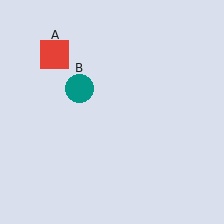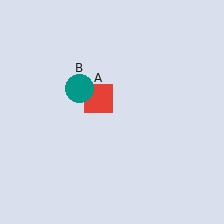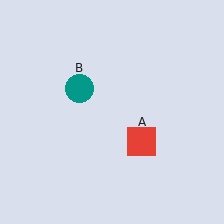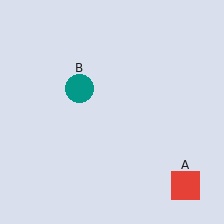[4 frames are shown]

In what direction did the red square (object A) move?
The red square (object A) moved down and to the right.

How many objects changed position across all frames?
1 object changed position: red square (object A).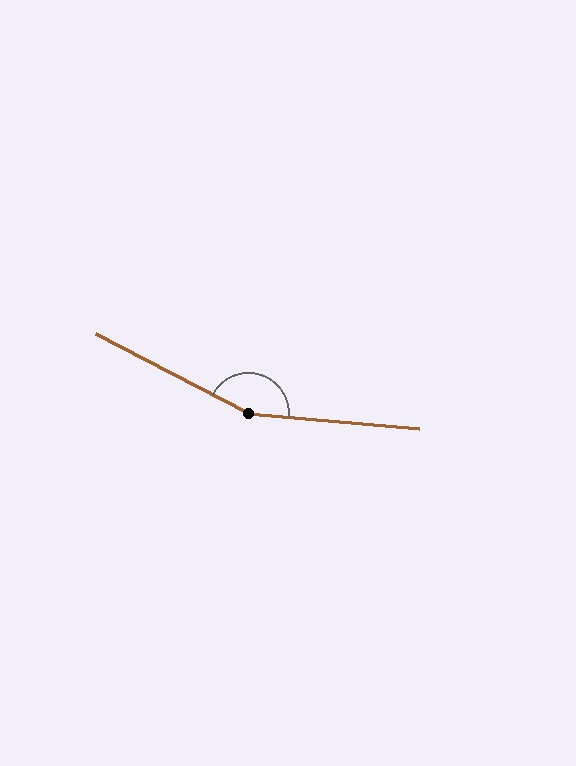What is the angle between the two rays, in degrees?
Approximately 157 degrees.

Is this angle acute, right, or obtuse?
It is obtuse.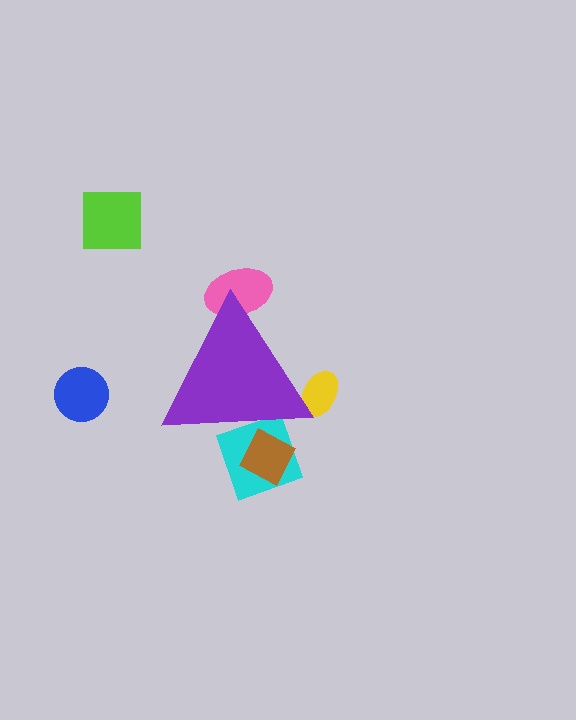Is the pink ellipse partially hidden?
Yes, the pink ellipse is partially hidden behind the purple triangle.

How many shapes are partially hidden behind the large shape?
4 shapes are partially hidden.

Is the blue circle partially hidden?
No, the blue circle is fully visible.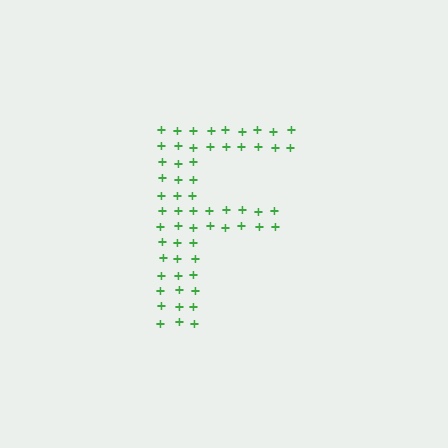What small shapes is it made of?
It is made of small plus signs.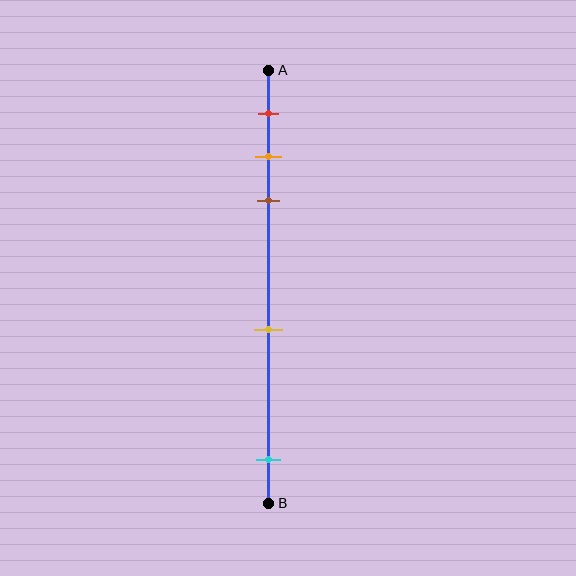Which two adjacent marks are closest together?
The orange and brown marks are the closest adjacent pair.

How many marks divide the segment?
There are 5 marks dividing the segment.